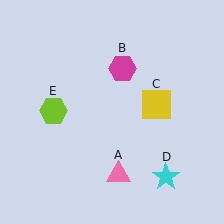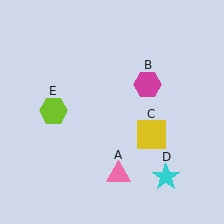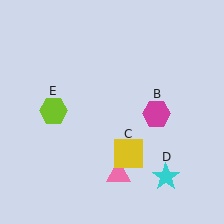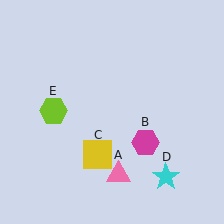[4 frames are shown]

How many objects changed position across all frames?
2 objects changed position: magenta hexagon (object B), yellow square (object C).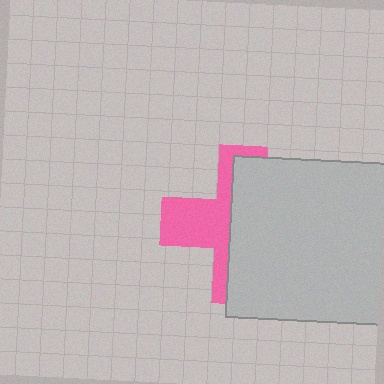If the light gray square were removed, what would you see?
You would see the complete pink cross.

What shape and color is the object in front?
The object in front is a light gray square.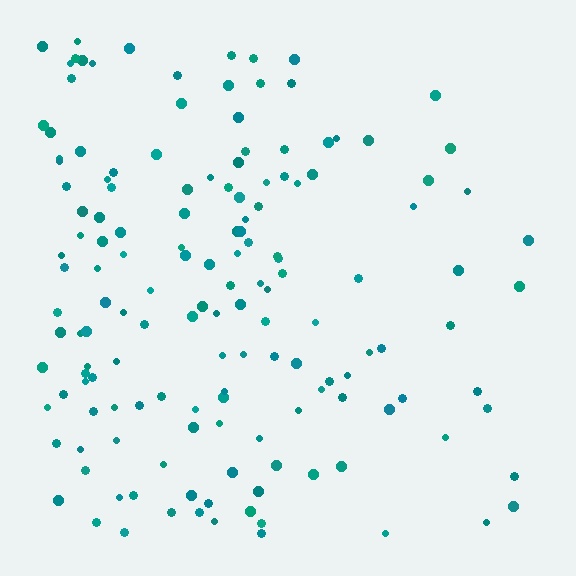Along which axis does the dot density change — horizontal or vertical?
Horizontal.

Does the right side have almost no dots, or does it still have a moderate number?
Still a moderate number, just noticeably fewer than the left.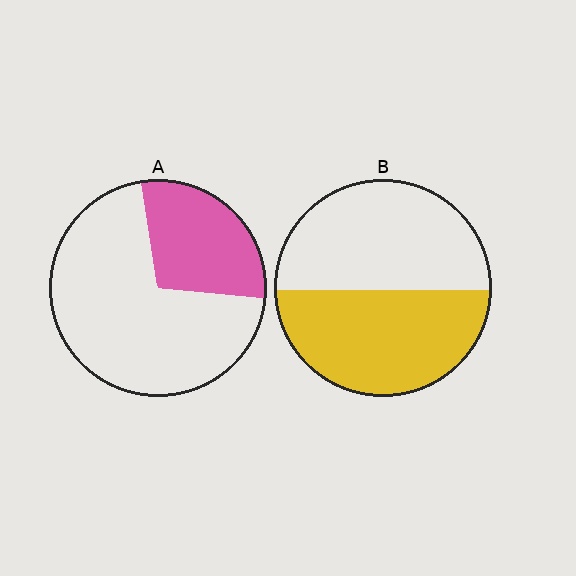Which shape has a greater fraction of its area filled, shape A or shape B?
Shape B.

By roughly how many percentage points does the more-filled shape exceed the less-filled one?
By roughly 20 percentage points (B over A).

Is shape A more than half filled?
No.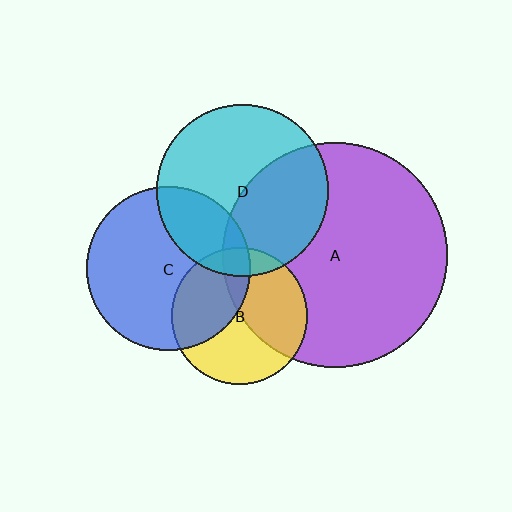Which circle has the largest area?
Circle A (purple).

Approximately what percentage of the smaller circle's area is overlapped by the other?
Approximately 25%.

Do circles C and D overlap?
Yes.